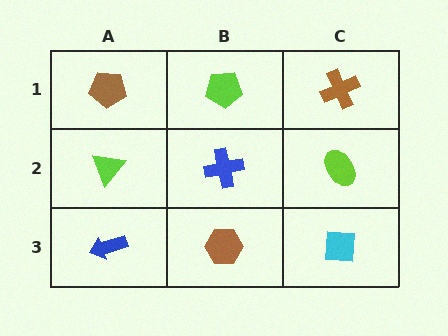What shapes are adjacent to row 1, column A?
A lime triangle (row 2, column A), a lime pentagon (row 1, column B).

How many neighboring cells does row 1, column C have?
2.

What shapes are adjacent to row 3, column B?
A blue cross (row 2, column B), a blue arrow (row 3, column A), a cyan square (row 3, column C).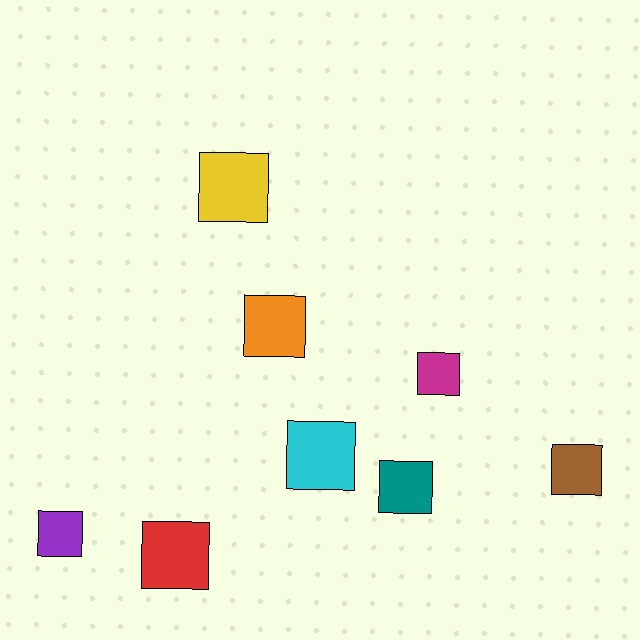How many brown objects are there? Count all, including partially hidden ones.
There is 1 brown object.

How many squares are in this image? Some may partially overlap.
There are 8 squares.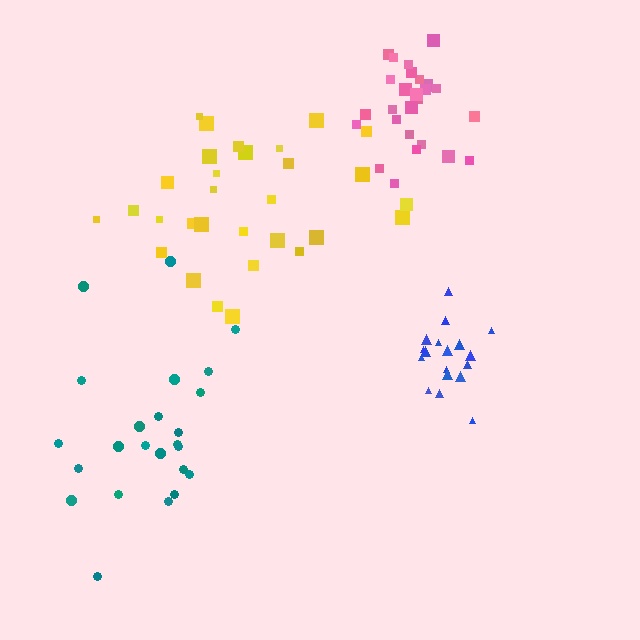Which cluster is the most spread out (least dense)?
Teal.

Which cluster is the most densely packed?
Pink.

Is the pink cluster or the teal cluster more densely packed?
Pink.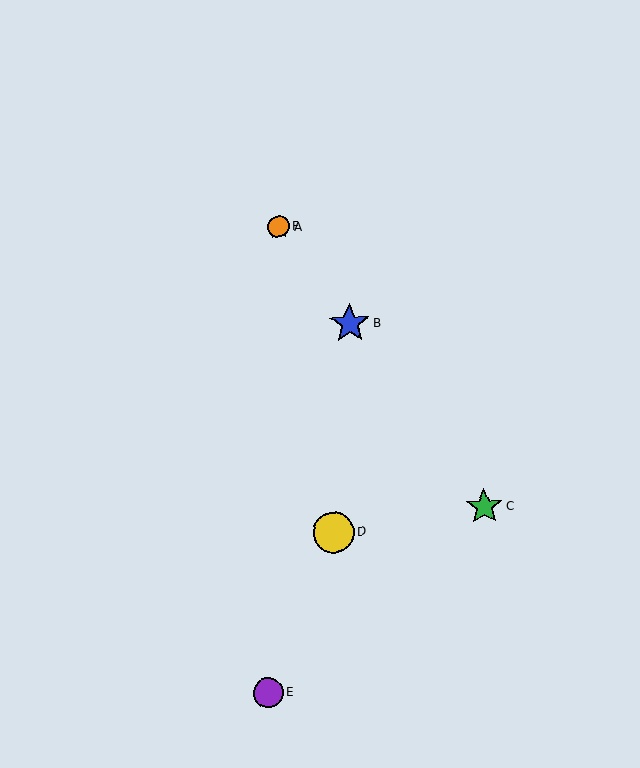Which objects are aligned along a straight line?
Objects A, B, C, F are aligned along a straight line.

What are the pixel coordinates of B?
Object B is at (350, 324).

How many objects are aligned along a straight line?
4 objects (A, B, C, F) are aligned along a straight line.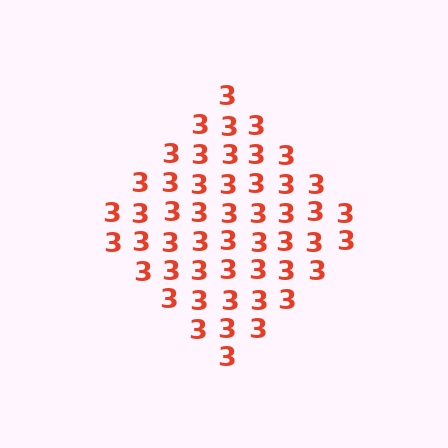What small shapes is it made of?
It is made of small digit 3's.